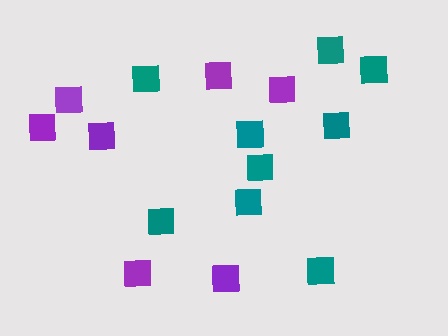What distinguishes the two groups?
There are 2 groups: one group of purple squares (7) and one group of teal squares (9).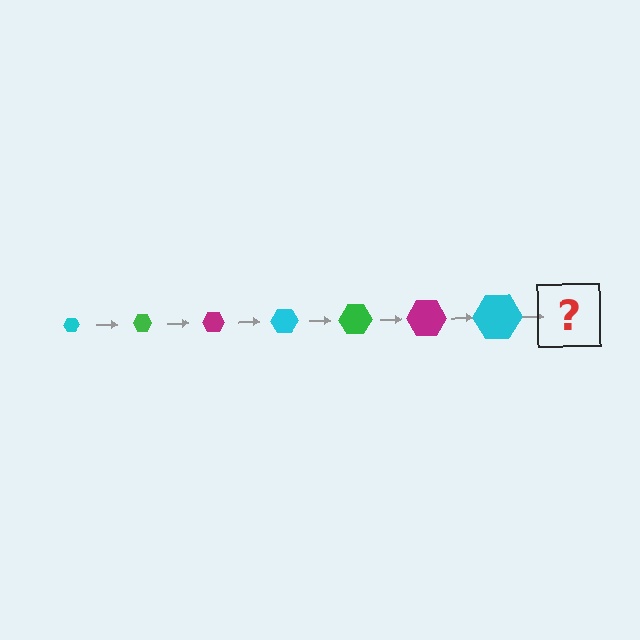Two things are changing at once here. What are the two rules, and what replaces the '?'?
The two rules are that the hexagon grows larger each step and the color cycles through cyan, green, and magenta. The '?' should be a green hexagon, larger than the previous one.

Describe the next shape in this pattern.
It should be a green hexagon, larger than the previous one.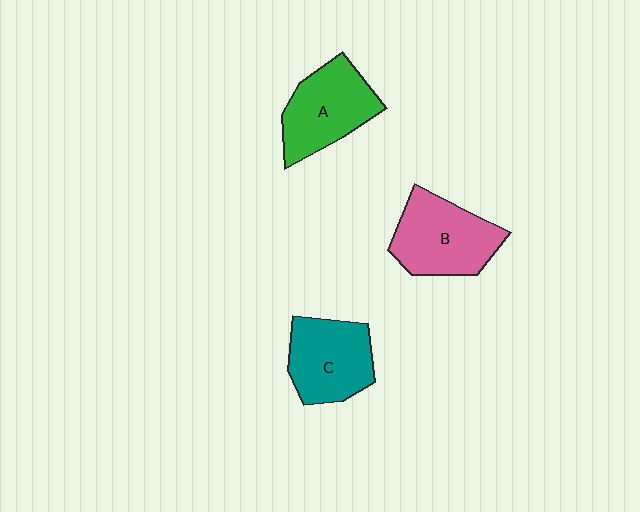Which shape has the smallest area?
Shape C (teal).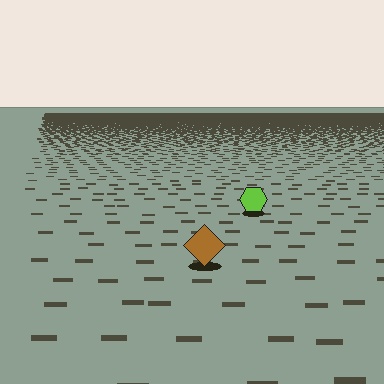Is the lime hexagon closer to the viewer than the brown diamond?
No. The brown diamond is closer — you can tell from the texture gradient: the ground texture is coarser near it.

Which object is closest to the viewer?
The brown diamond is closest. The texture marks near it are larger and more spread out.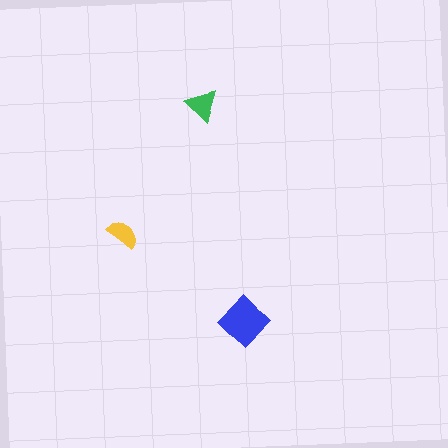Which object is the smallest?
The yellow semicircle.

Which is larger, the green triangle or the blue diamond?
The blue diamond.